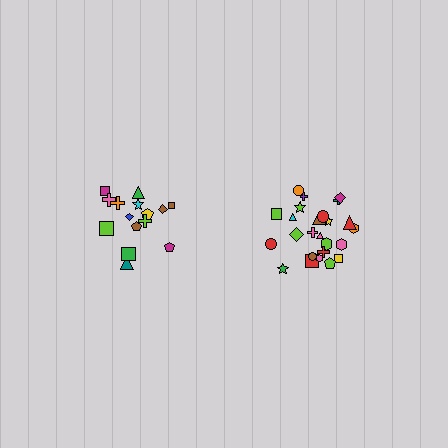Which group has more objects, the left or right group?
The right group.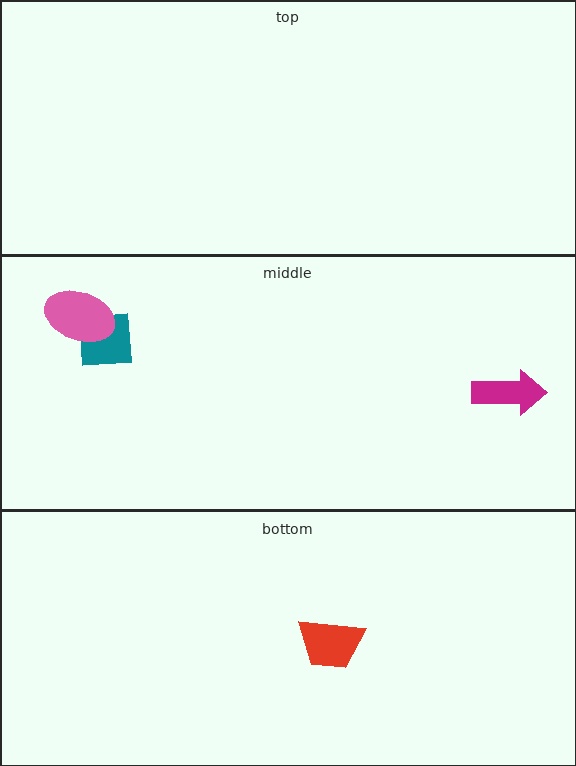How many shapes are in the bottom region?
1.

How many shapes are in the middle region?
3.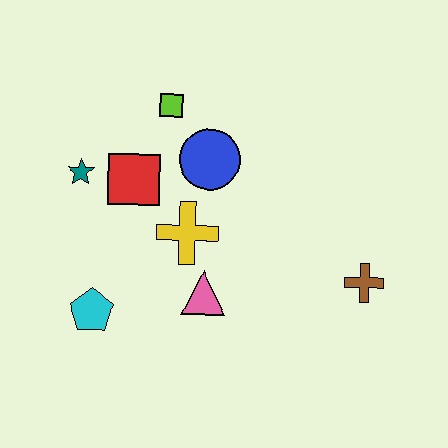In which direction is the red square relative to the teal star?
The red square is to the right of the teal star.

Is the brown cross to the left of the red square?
No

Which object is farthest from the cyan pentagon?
The brown cross is farthest from the cyan pentagon.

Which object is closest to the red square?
The teal star is closest to the red square.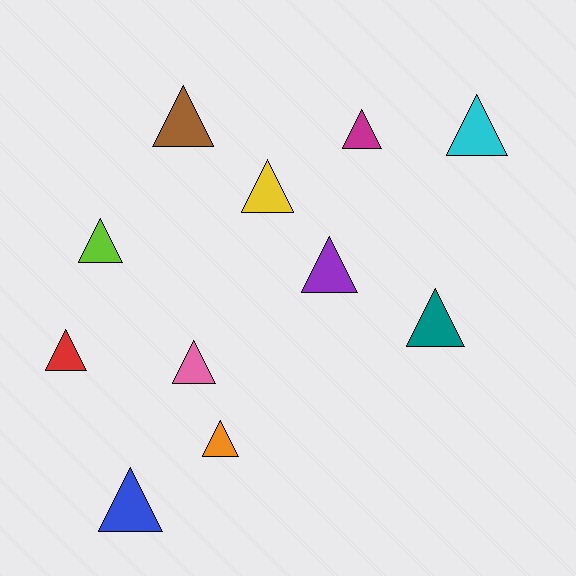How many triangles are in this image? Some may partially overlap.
There are 11 triangles.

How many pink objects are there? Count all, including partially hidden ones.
There is 1 pink object.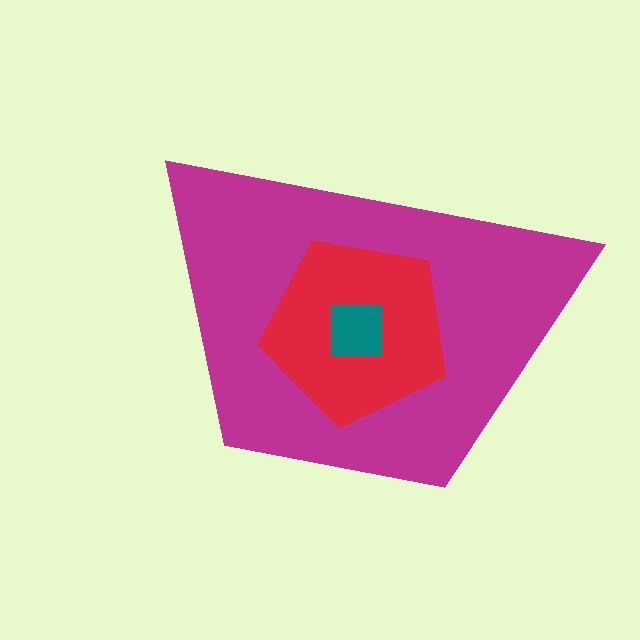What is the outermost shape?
The magenta trapezoid.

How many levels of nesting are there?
3.